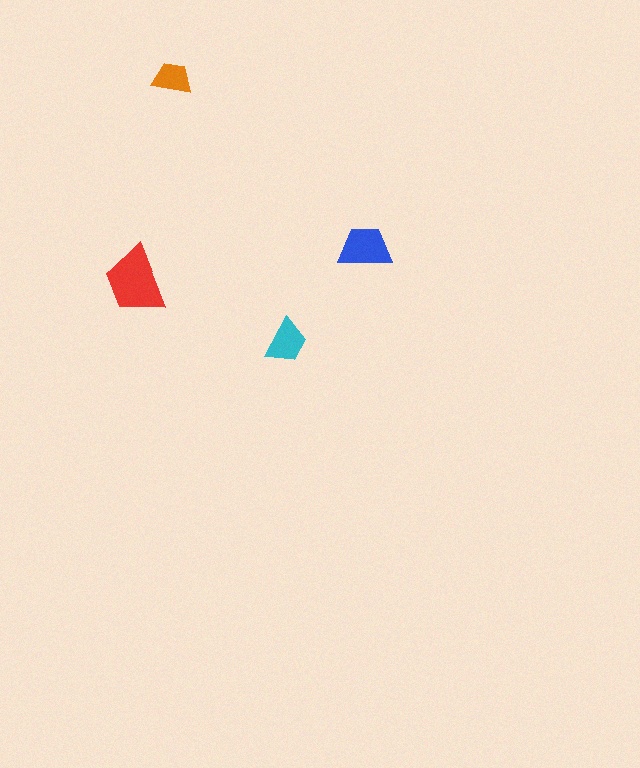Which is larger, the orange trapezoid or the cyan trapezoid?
The cyan one.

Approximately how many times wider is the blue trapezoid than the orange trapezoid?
About 1.5 times wider.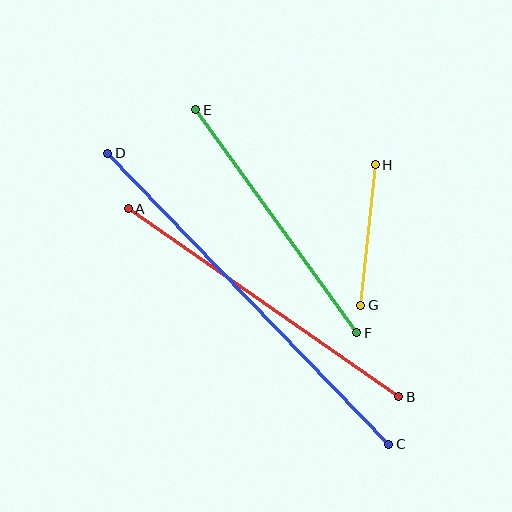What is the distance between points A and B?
The distance is approximately 329 pixels.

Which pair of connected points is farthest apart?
Points C and D are farthest apart.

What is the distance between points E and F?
The distance is approximately 275 pixels.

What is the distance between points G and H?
The distance is approximately 141 pixels.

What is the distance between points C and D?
The distance is approximately 405 pixels.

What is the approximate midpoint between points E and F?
The midpoint is at approximately (276, 221) pixels.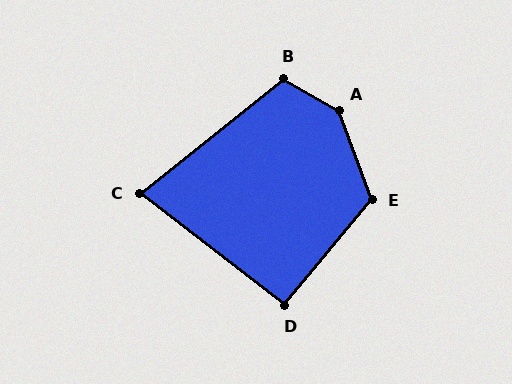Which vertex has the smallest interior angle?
C, at approximately 76 degrees.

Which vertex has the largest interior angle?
A, at approximately 140 degrees.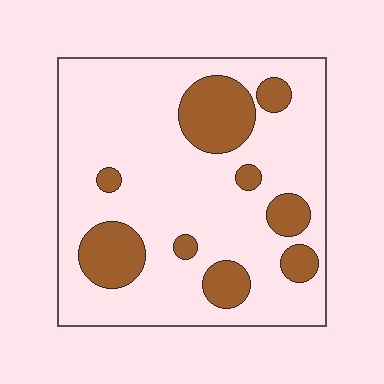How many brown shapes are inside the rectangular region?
9.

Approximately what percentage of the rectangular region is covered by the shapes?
Approximately 20%.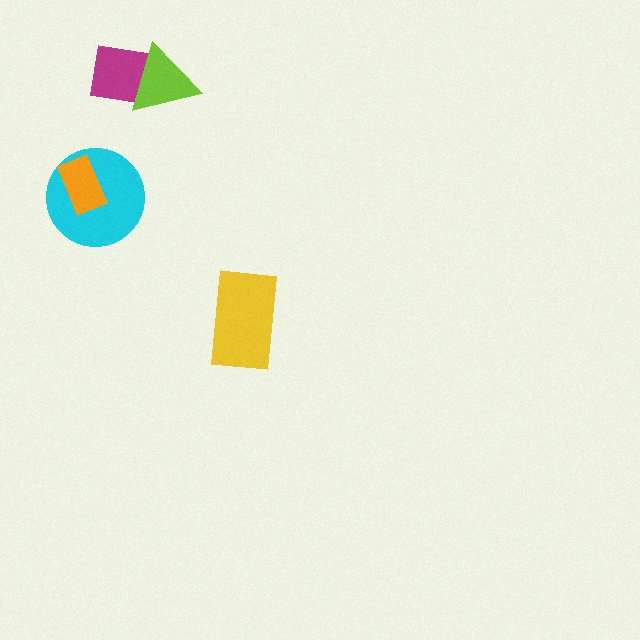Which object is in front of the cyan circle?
The orange rectangle is in front of the cyan circle.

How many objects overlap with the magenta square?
1 object overlaps with the magenta square.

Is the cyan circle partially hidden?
Yes, it is partially covered by another shape.